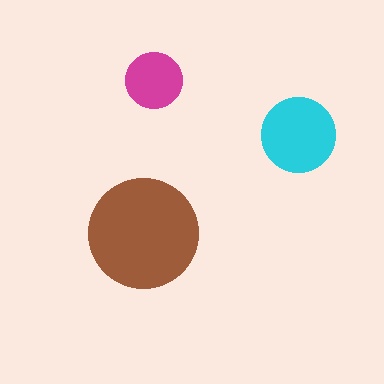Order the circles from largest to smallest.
the brown one, the cyan one, the magenta one.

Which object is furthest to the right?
The cyan circle is rightmost.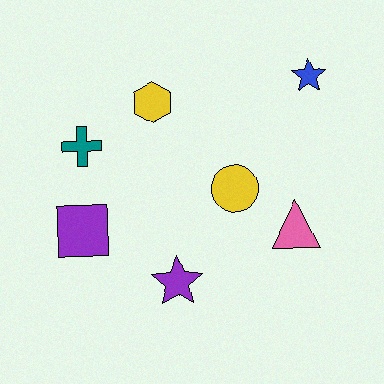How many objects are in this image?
There are 7 objects.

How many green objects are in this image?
There are no green objects.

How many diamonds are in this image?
There are no diamonds.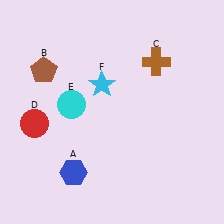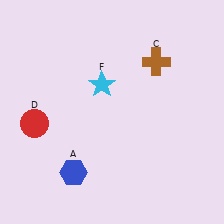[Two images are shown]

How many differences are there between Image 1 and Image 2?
There are 2 differences between the two images.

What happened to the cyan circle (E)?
The cyan circle (E) was removed in Image 2. It was in the top-left area of Image 1.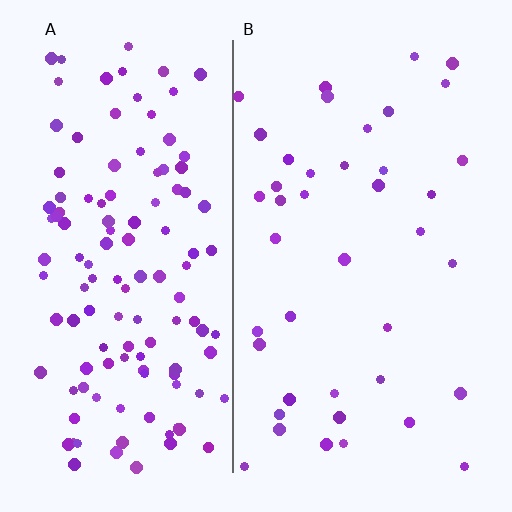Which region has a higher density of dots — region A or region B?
A (the left).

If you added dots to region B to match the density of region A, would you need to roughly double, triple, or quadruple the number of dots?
Approximately triple.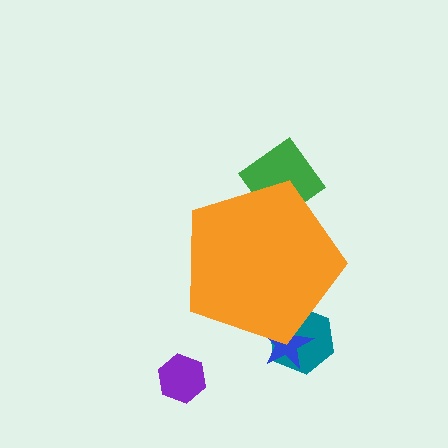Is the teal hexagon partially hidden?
Yes, the teal hexagon is partially hidden behind the orange pentagon.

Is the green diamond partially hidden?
Yes, the green diamond is partially hidden behind the orange pentagon.